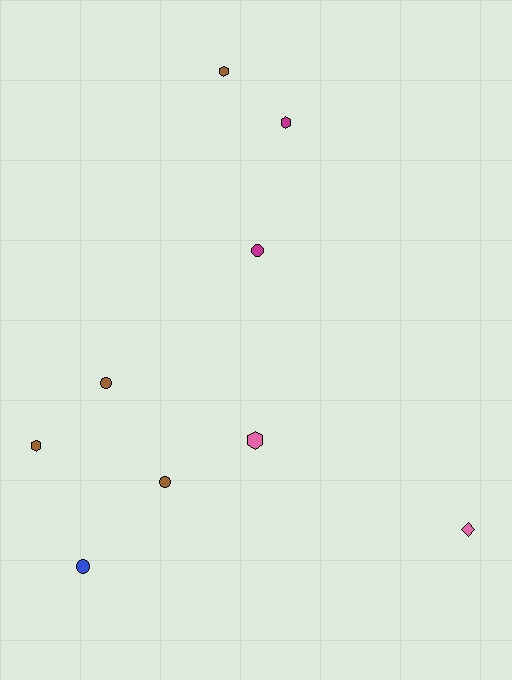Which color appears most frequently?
Brown, with 4 objects.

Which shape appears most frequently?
Hexagon, with 4 objects.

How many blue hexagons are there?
There are no blue hexagons.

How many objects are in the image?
There are 9 objects.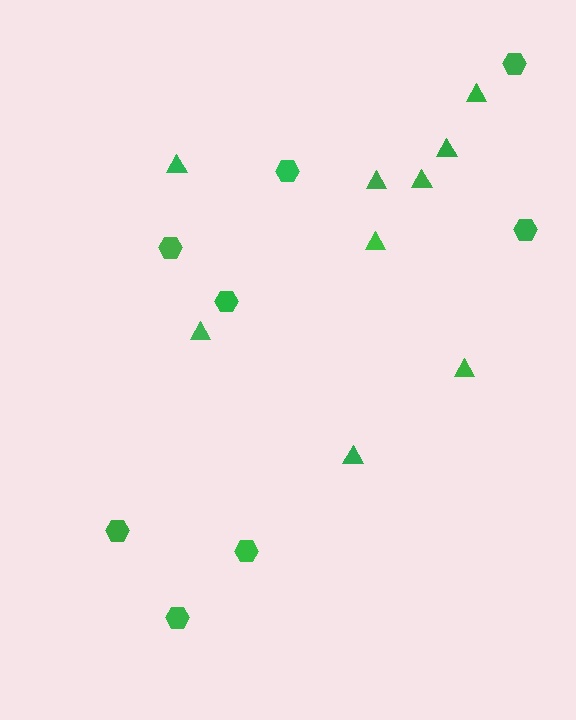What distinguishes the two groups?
There are 2 groups: one group of hexagons (8) and one group of triangles (9).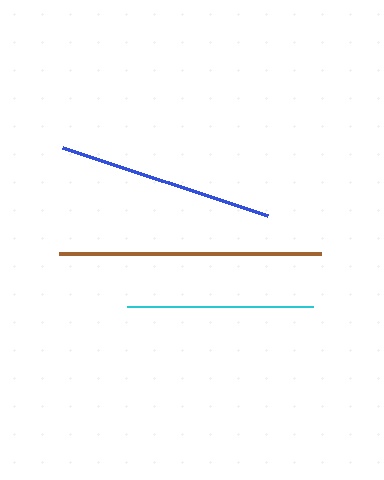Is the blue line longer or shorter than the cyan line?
The blue line is longer than the cyan line.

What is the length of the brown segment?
The brown segment is approximately 262 pixels long.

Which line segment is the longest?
The brown line is the longest at approximately 262 pixels.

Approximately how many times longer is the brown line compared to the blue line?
The brown line is approximately 1.2 times the length of the blue line.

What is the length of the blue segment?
The blue segment is approximately 215 pixels long.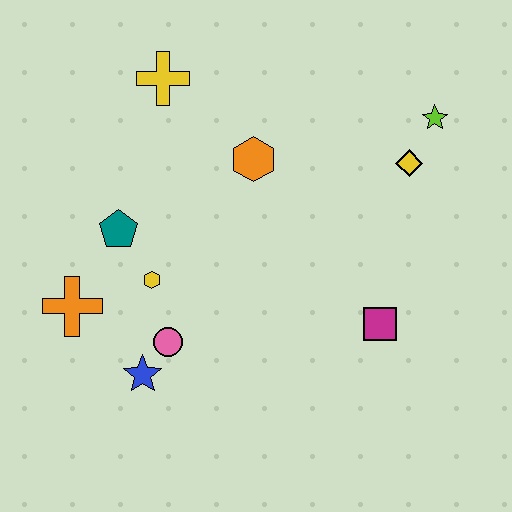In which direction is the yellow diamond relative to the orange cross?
The yellow diamond is to the right of the orange cross.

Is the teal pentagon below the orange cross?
No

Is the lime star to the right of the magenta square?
Yes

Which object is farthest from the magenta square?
The yellow cross is farthest from the magenta square.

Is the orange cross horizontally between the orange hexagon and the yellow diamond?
No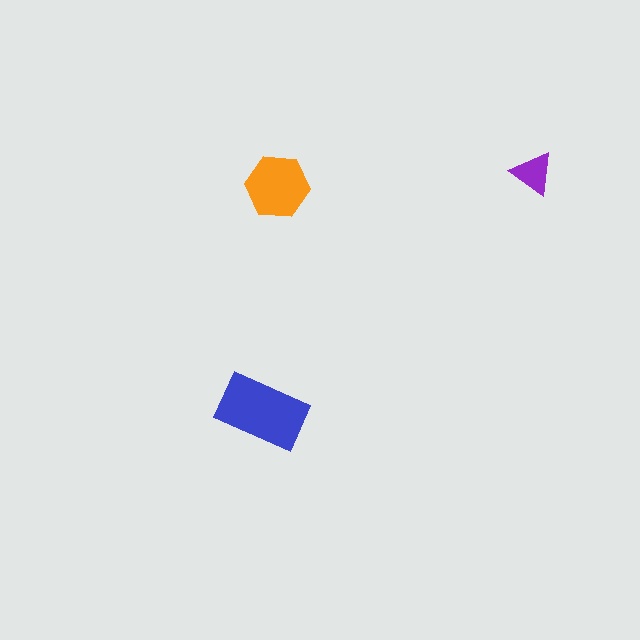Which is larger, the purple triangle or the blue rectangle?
The blue rectangle.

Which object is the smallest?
The purple triangle.